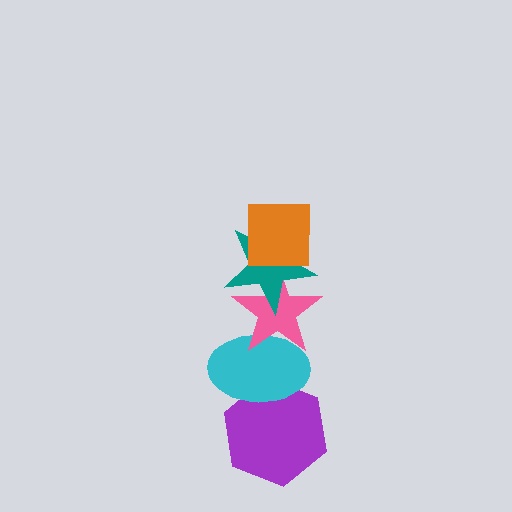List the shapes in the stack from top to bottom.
From top to bottom: the orange square, the teal star, the pink star, the cyan ellipse, the purple hexagon.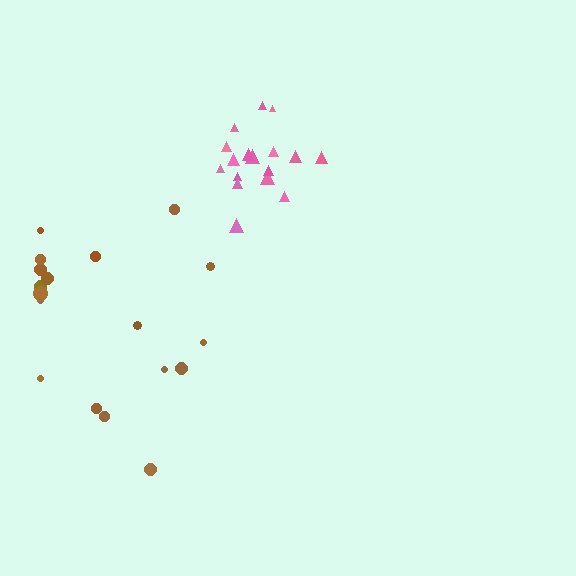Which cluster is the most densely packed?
Pink.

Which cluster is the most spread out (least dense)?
Brown.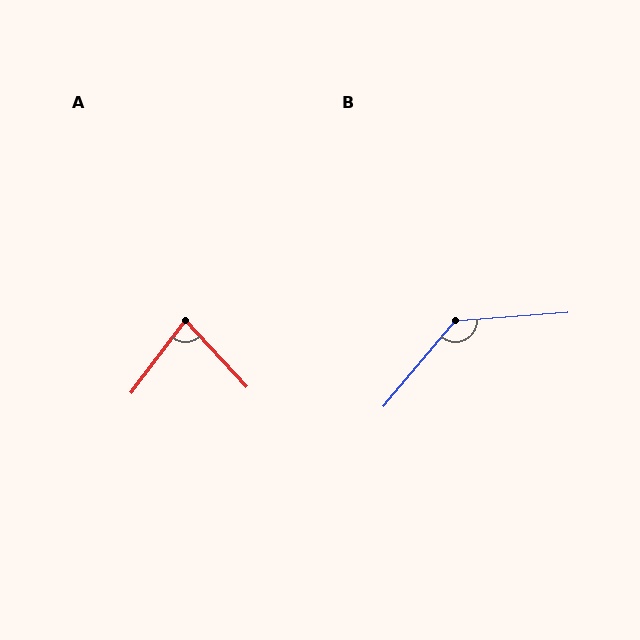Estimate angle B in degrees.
Approximately 134 degrees.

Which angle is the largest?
B, at approximately 134 degrees.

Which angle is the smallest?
A, at approximately 79 degrees.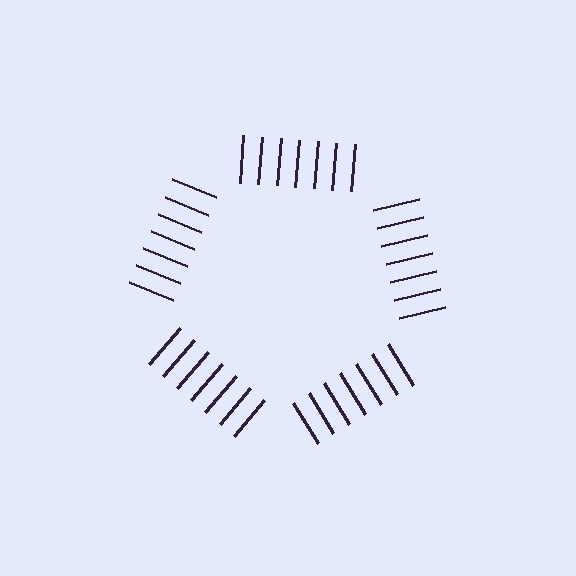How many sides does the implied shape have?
5 sides — the line-ends trace a pentagon.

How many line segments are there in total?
35 — 7 along each of the 5 edges.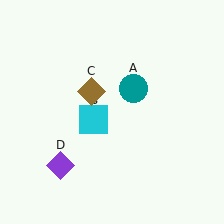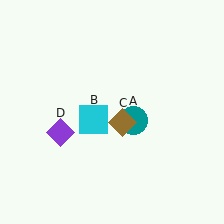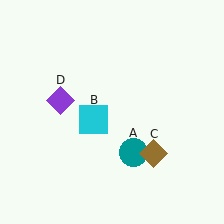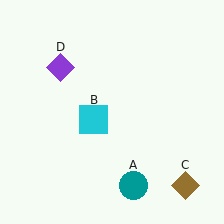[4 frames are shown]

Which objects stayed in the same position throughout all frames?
Cyan square (object B) remained stationary.